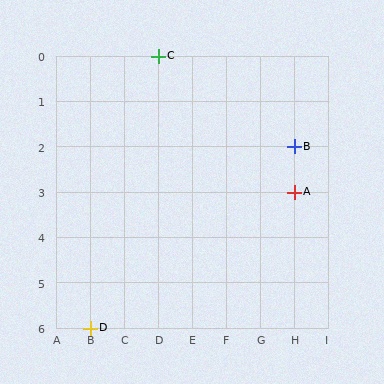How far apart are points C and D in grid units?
Points C and D are 2 columns and 6 rows apart (about 6.3 grid units diagonally).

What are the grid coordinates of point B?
Point B is at grid coordinates (H, 2).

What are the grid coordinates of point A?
Point A is at grid coordinates (H, 3).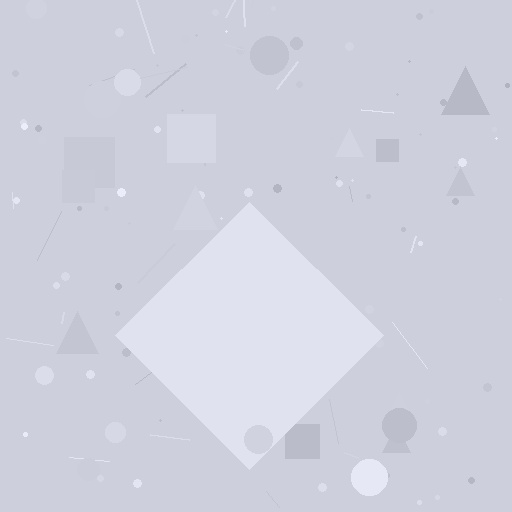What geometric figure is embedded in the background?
A diamond is embedded in the background.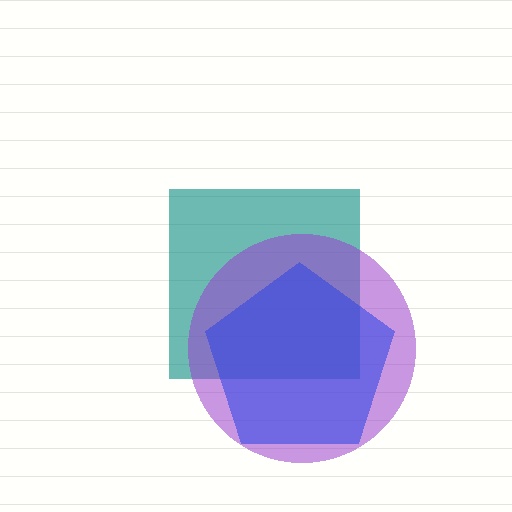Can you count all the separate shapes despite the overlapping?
Yes, there are 3 separate shapes.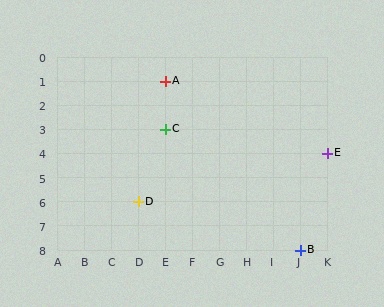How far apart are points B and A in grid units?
Points B and A are 5 columns and 7 rows apart (about 8.6 grid units diagonally).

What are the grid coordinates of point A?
Point A is at grid coordinates (E, 1).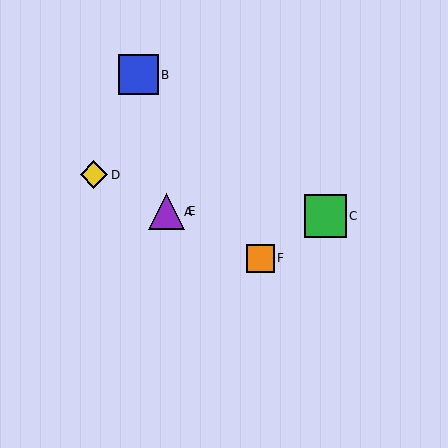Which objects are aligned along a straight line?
Objects A, D, E, F are aligned along a straight line.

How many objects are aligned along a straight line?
4 objects (A, D, E, F) are aligned along a straight line.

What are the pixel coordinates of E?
Object E is at (167, 211).